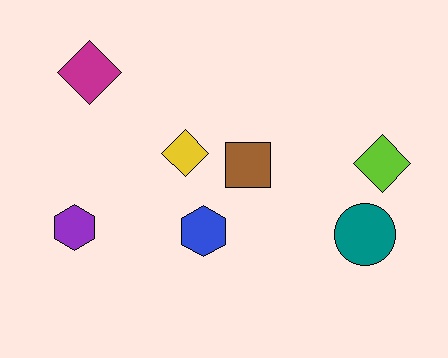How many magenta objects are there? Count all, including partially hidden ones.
There is 1 magenta object.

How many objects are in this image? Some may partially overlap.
There are 7 objects.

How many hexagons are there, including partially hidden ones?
There are 2 hexagons.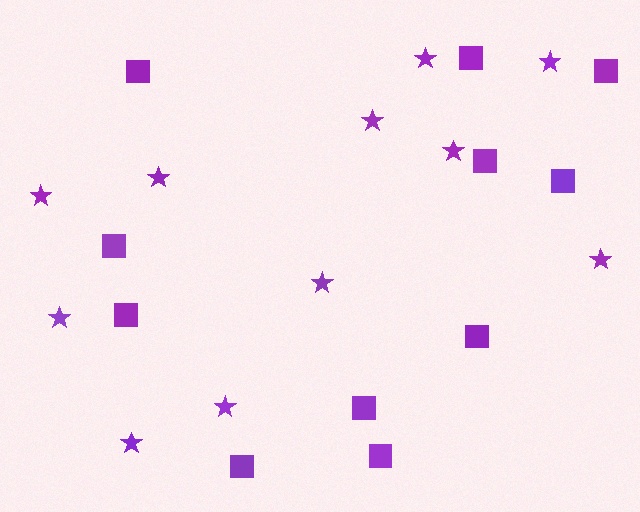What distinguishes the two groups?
There are 2 groups: one group of stars (11) and one group of squares (11).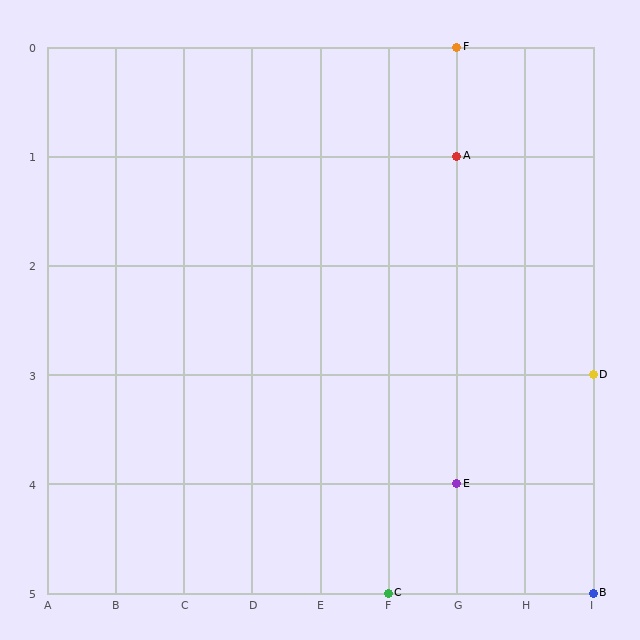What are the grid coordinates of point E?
Point E is at grid coordinates (G, 4).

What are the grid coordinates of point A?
Point A is at grid coordinates (G, 1).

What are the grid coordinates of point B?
Point B is at grid coordinates (I, 5).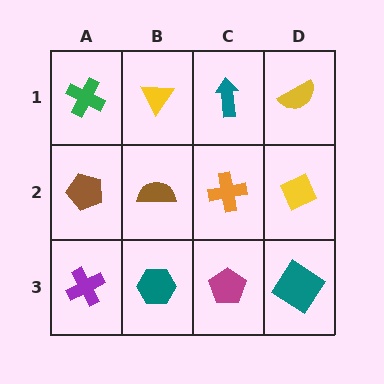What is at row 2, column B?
A brown semicircle.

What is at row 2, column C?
An orange cross.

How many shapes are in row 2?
4 shapes.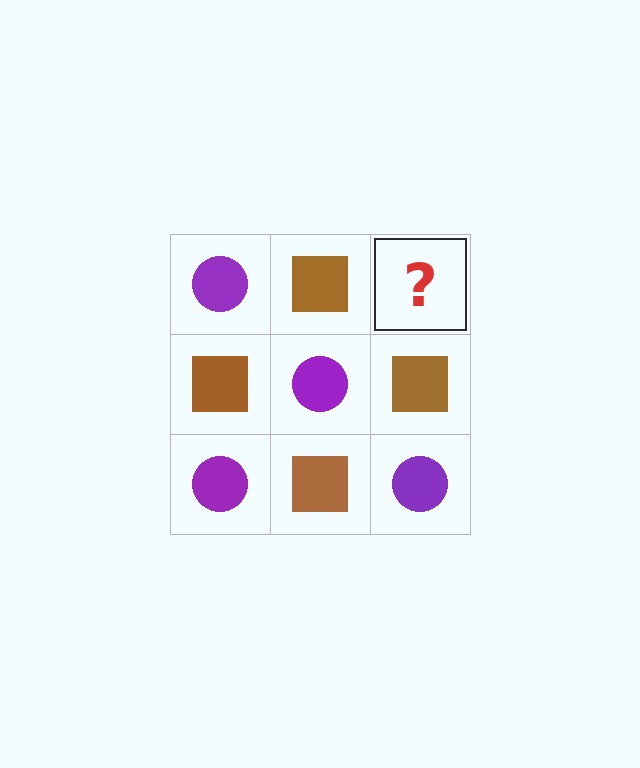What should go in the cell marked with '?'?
The missing cell should contain a purple circle.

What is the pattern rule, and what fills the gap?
The rule is that it alternates purple circle and brown square in a checkerboard pattern. The gap should be filled with a purple circle.